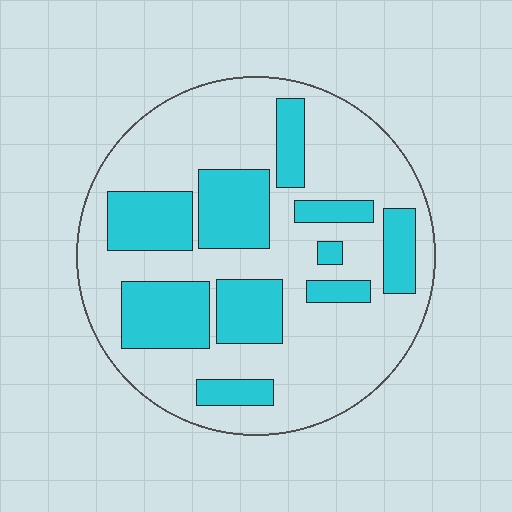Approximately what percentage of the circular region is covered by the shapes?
Approximately 30%.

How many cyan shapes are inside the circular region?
10.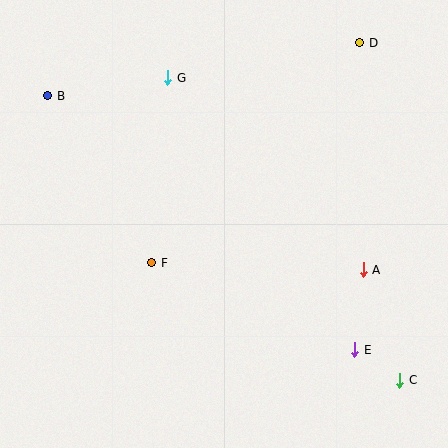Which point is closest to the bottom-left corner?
Point F is closest to the bottom-left corner.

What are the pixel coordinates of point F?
Point F is at (152, 263).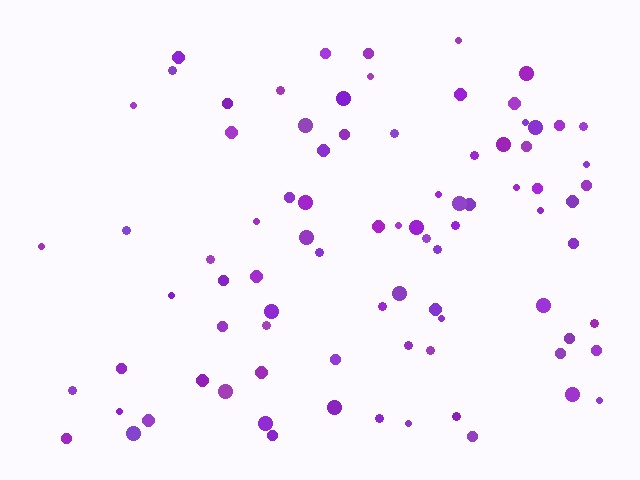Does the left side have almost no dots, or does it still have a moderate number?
Still a moderate number, just noticeably fewer than the right.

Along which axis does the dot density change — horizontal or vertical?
Horizontal.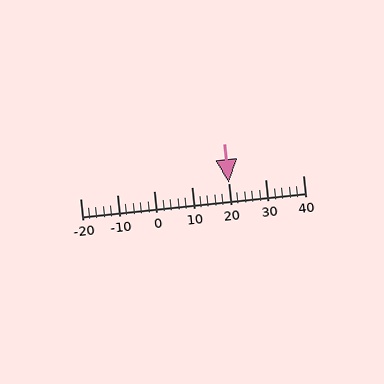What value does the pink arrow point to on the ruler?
The pink arrow points to approximately 20.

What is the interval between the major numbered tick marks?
The major tick marks are spaced 10 units apart.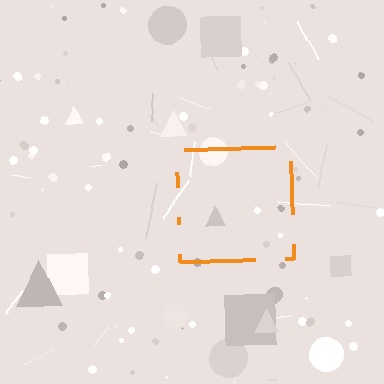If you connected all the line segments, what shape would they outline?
They would outline a square.